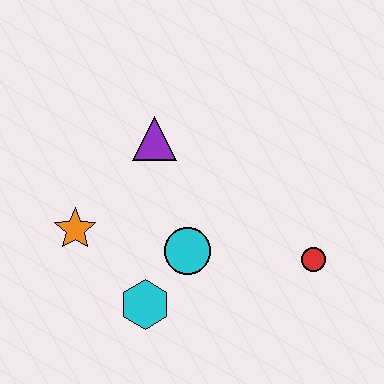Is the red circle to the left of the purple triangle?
No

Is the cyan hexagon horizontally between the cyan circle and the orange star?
Yes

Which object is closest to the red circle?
The cyan circle is closest to the red circle.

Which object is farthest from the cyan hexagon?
The red circle is farthest from the cyan hexagon.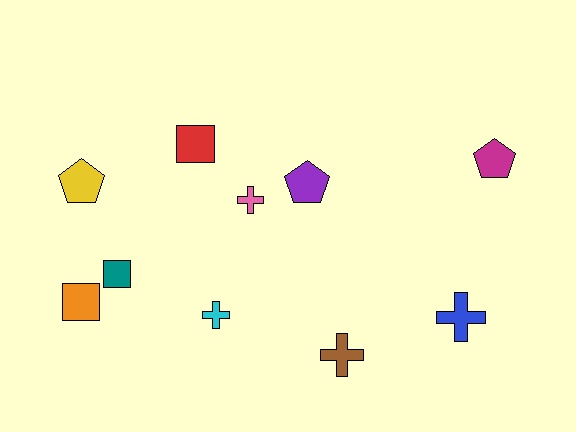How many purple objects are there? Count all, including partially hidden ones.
There is 1 purple object.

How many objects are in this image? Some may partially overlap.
There are 10 objects.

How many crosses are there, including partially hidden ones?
There are 4 crosses.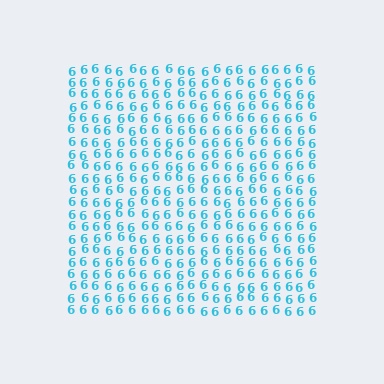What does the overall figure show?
The overall figure shows a square.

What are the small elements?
The small elements are digit 6's.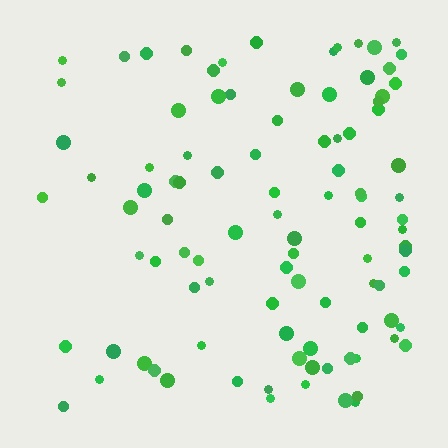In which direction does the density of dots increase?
From left to right, with the right side densest.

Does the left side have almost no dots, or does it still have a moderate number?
Still a moderate number, just noticeably fewer than the right.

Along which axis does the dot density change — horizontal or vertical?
Horizontal.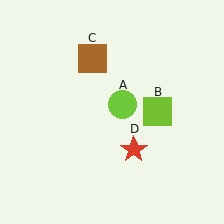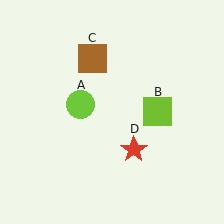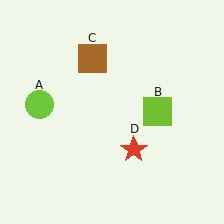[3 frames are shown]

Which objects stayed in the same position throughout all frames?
Lime square (object B) and brown square (object C) and red star (object D) remained stationary.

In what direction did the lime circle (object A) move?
The lime circle (object A) moved left.